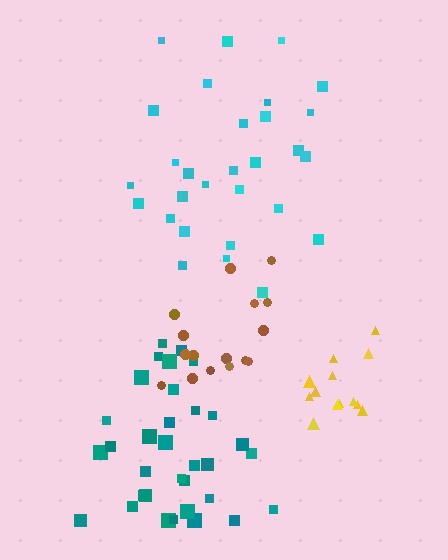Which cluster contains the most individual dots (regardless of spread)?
Teal (33).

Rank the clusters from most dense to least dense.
yellow, brown, teal, cyan.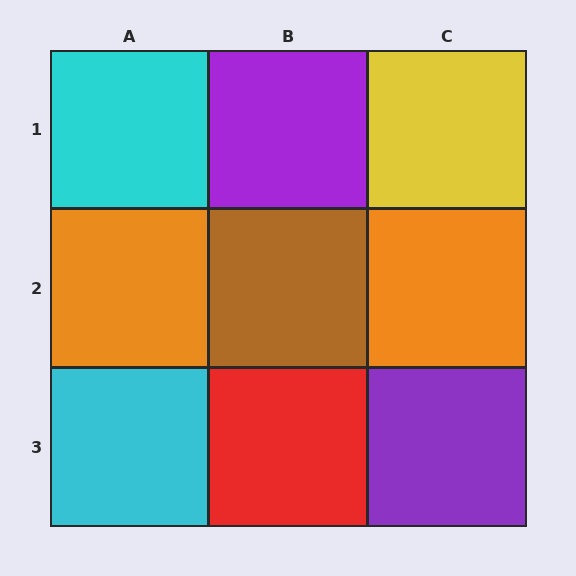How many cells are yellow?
1 cell is yellow.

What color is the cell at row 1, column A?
Cyan.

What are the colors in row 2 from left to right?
Orange, brown, orange.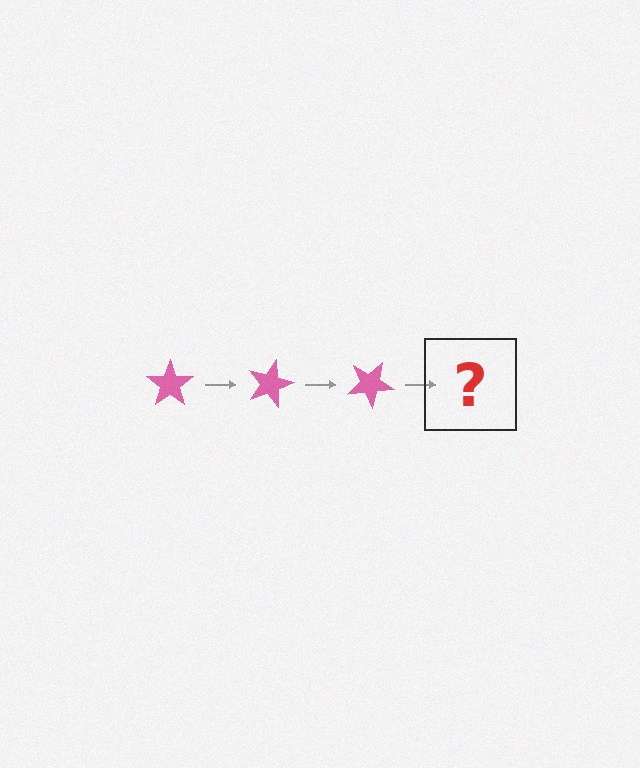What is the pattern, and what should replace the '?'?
The pattern is that the star rotates 15 degrees each step. The '?' should be a pink star rotated 45 degrees.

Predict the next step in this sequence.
The next step is a pink star rotated 45 degrees.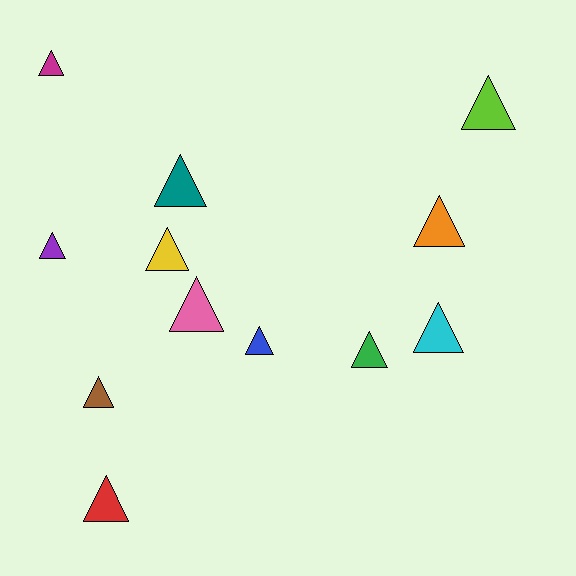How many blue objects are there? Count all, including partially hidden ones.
There is 1 blue object.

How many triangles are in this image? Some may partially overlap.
There are 12 triangles.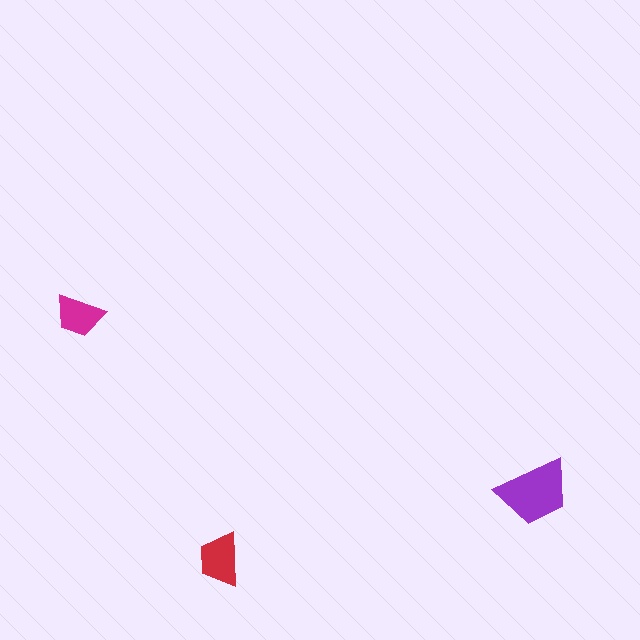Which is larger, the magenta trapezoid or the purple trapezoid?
The purple one.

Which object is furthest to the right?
The purple trapezoid is rightmost.